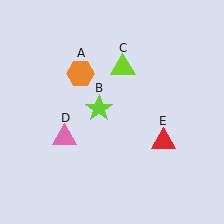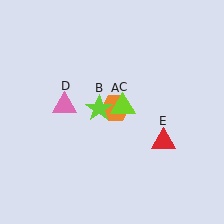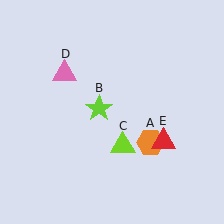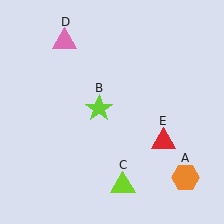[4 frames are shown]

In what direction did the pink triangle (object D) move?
The pink triangle (object D) moved up.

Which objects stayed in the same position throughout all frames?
Lime star (object B) and red triangle (object E) remained stationary.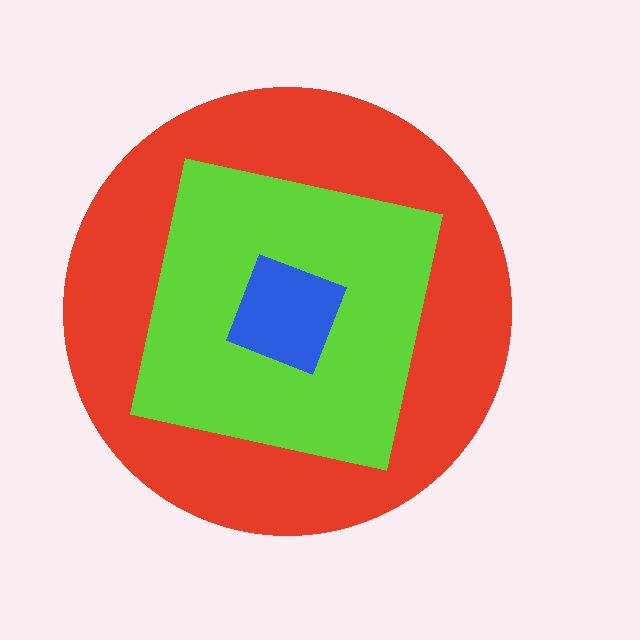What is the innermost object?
The blue square.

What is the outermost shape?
The red circle.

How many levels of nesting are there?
3.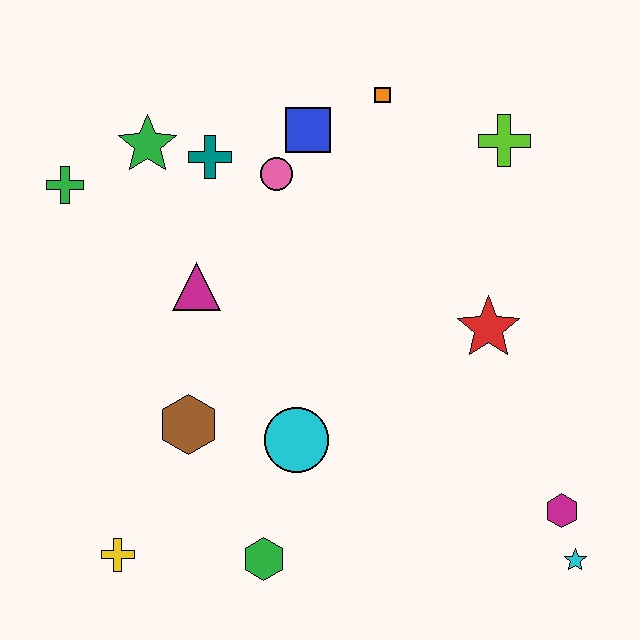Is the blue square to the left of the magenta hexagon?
Yes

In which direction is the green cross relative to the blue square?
The green cross is to the left of the blue square.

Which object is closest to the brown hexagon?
The cyan circle is closest to the brown hexagon.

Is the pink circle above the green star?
No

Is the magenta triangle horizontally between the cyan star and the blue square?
No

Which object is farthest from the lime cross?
The yellow cross is farthest from the lime cross.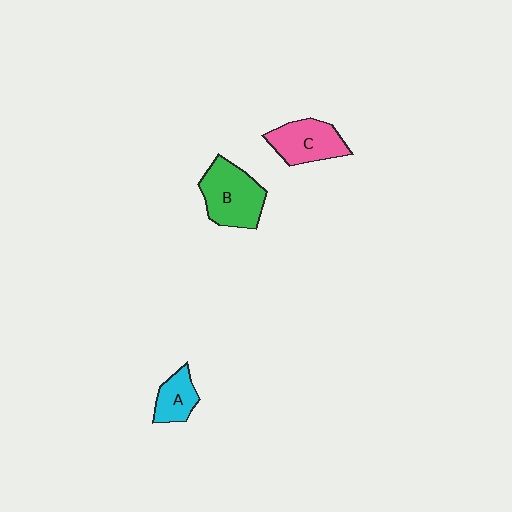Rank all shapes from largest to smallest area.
From largest to smallest: B (green), C (pink), A (cyan).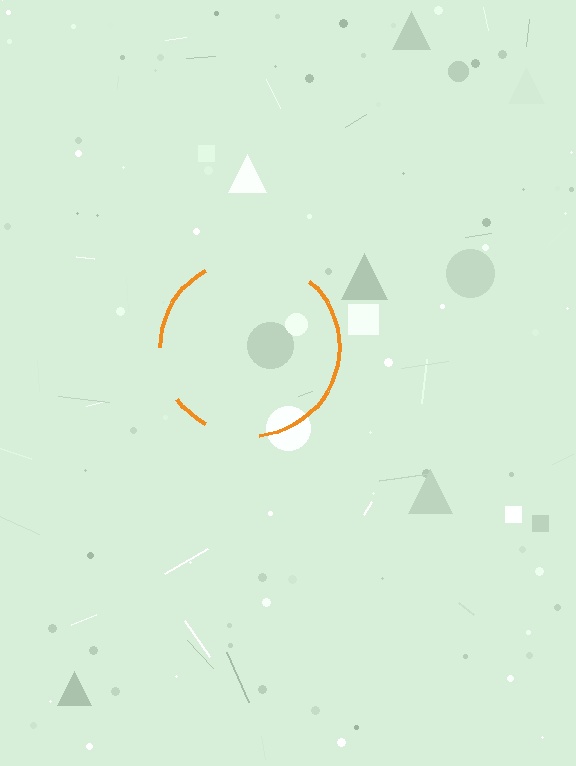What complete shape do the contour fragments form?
The contour fragments form a circle.